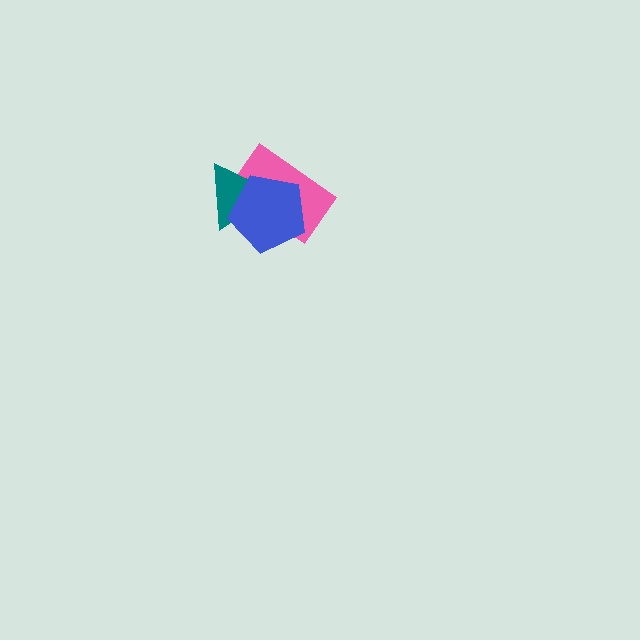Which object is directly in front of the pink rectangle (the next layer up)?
The teal triangle is directly in front of the pink rectangle.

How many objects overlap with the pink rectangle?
2 objects overlap with the pink rectangle.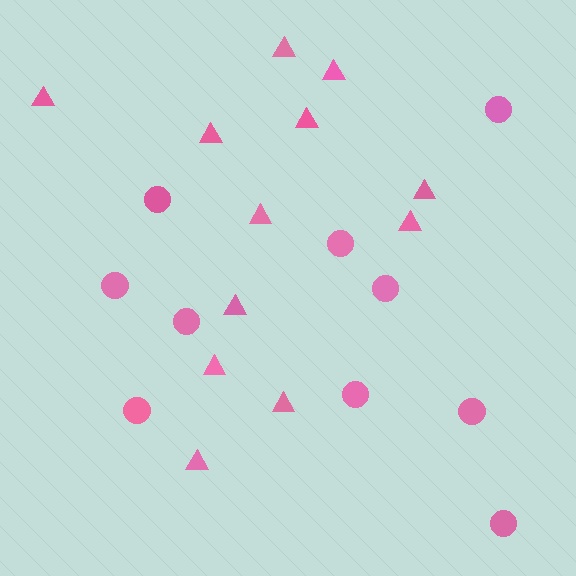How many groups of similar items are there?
There are 2 groups: one group of circles (10) and one group of triangles (12).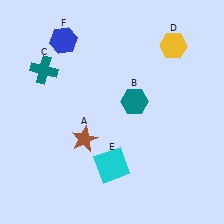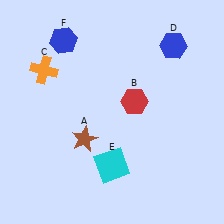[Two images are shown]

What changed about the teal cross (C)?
In Image 1, C is teal. In Image 2, it changed to orange.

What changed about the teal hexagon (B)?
In Image 1, B is teal. In Image 2, it changed to red.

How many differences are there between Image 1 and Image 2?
There are 3 differences between the two images.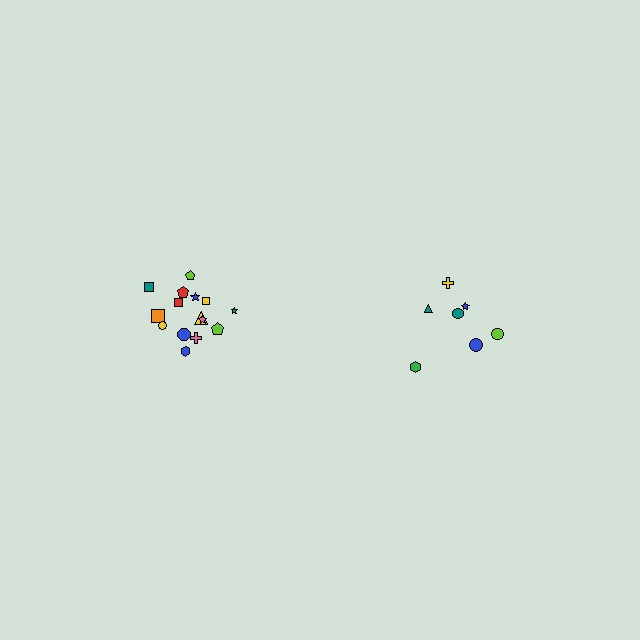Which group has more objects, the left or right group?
The left group.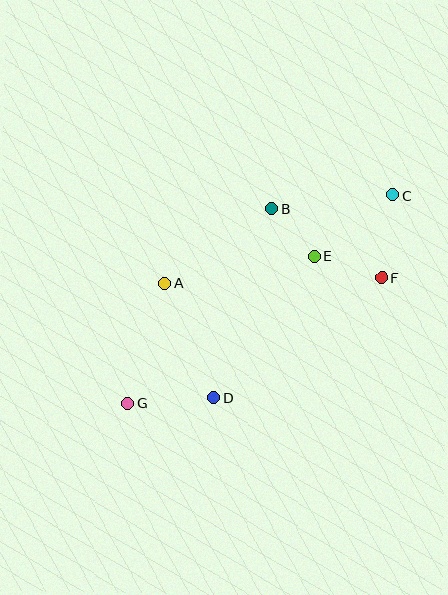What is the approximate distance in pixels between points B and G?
The distance between B and G is approximately 242 pixels.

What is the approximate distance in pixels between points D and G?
The distance between D and G is approximately 86 pixels.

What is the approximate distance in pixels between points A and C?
The distance between A and C is approximately 244 pixels.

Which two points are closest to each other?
Points B and E are closest to each other.